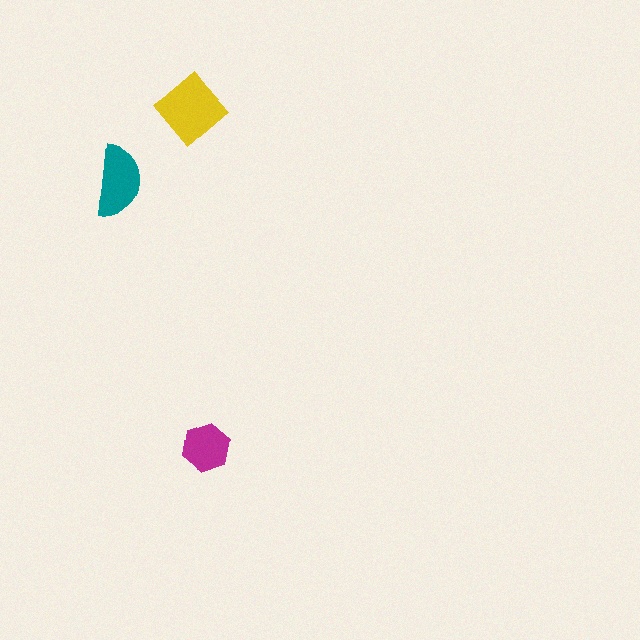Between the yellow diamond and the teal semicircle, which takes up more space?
The yellow diamond.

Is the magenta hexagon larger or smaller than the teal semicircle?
Smaller.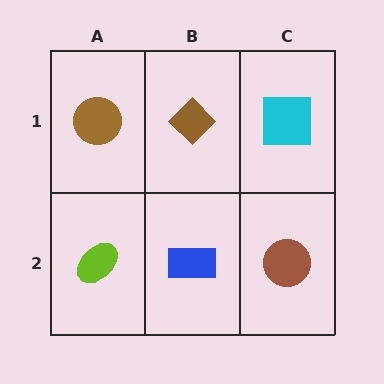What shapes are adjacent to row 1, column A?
A lime ellipse (row 2, column A), a brown diamond (row 1, column B).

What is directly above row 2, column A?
A brown circle.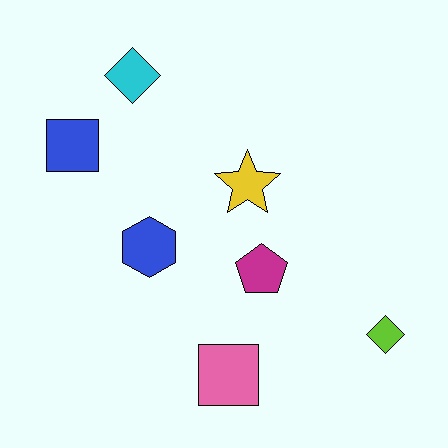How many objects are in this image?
There are 7 objects.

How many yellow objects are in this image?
There is 1 yellow object.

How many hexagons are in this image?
There is 1 hexagon.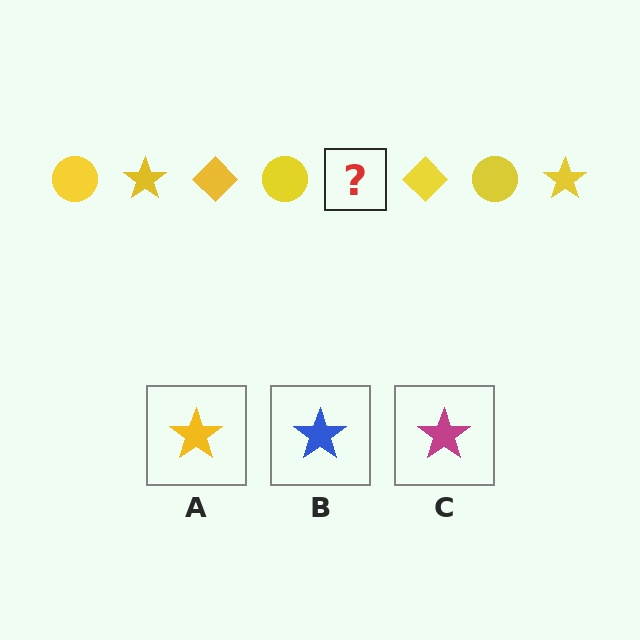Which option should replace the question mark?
Option A.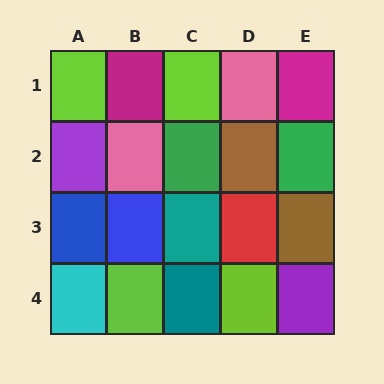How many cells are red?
1 cell is red.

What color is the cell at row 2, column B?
Pink.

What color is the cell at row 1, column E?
Magenta.